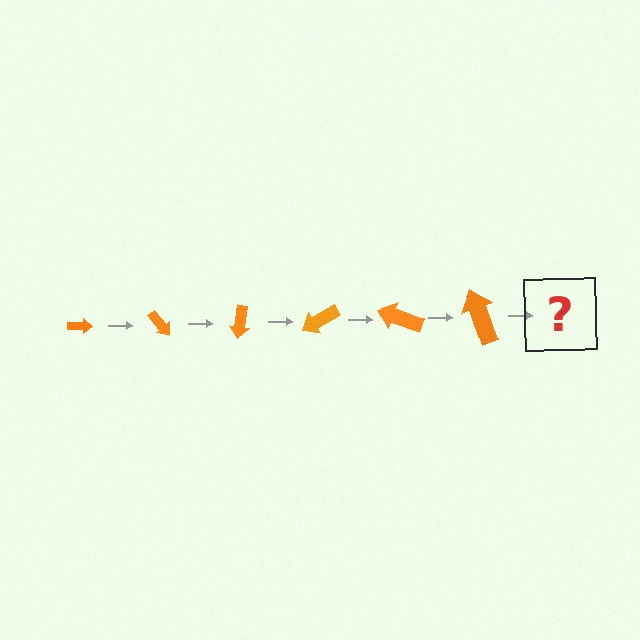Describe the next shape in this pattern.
It should be an arrow, larger than the previous one and rotated 300 degrees from the start.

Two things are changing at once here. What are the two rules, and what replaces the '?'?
The two rules are that the arrow grows larger each step and it rotates 50 degrees each step. The '?' should be an arrow, larger than the previous one and rotated 300 degrees from the start.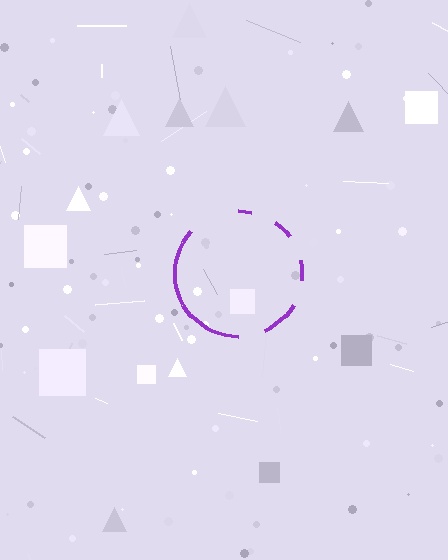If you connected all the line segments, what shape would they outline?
They would outline a circle.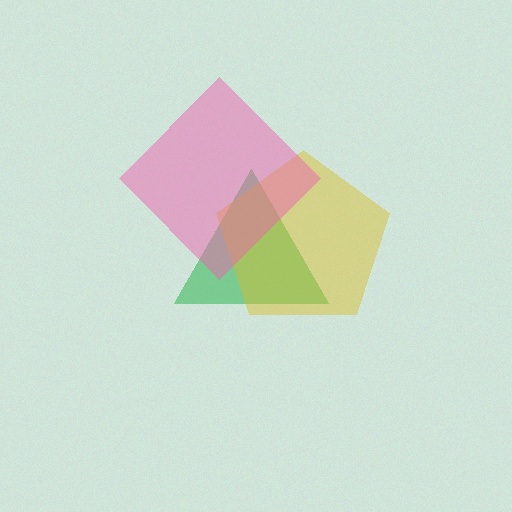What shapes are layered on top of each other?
The layered shapes are: a green triangle, a yellow pentagon, a pink diamond.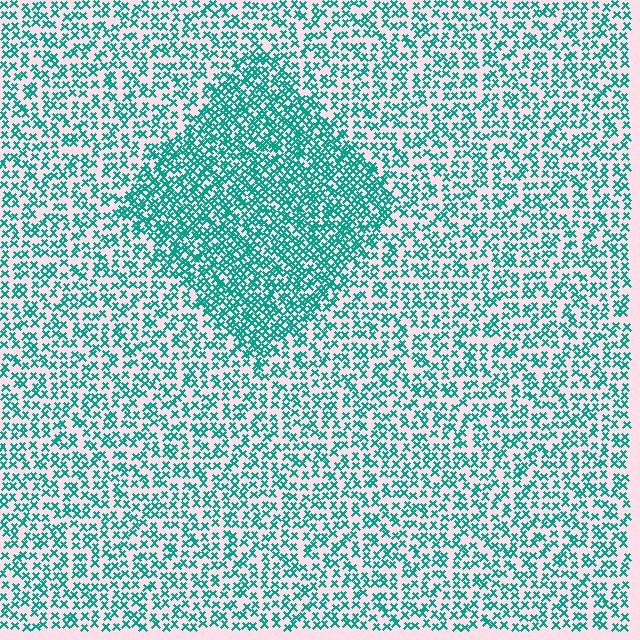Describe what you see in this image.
The image contains small teal elements arranged at two different densities. A diamond-shaped region is visible where the elements are more densely packed than the surrounding area.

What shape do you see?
I see a diamond.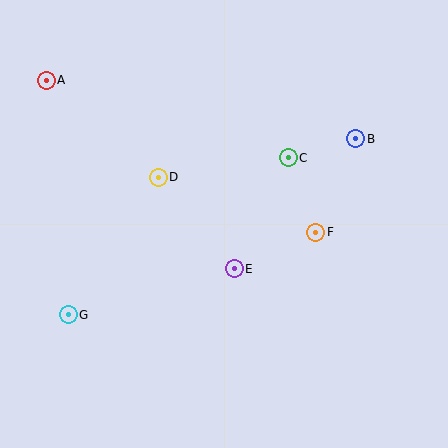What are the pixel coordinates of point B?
Point B is at (356, 139).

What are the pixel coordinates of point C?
Point C is at (288, 158).